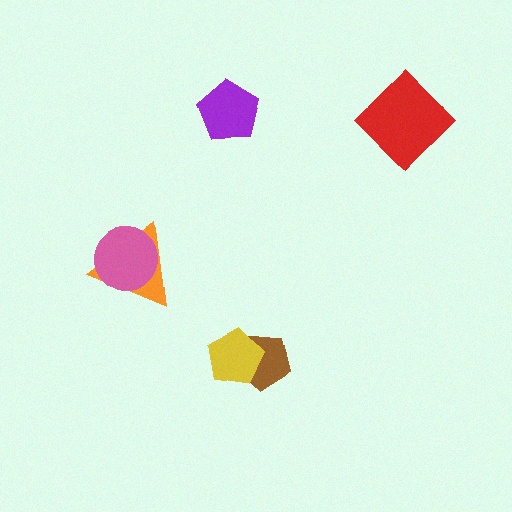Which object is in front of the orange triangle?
The pink circle is in front of the orange triangle.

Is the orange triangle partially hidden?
Yes, it is partially covered by another shape.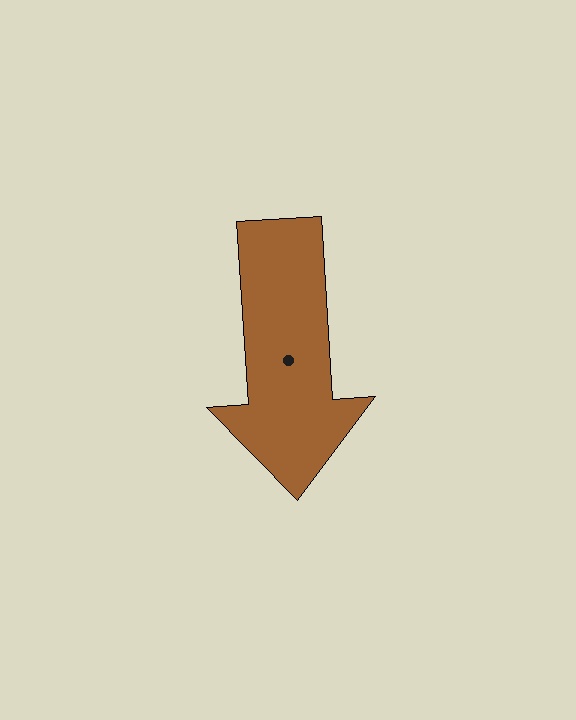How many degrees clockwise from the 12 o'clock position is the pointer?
Approximately 176 degrees.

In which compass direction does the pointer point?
South.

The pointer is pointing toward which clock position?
Roughly 6 o'clock.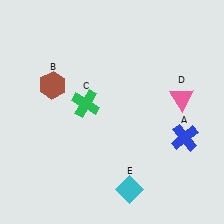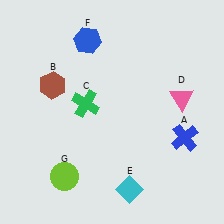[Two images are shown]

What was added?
A blue hexagon (F), a lime circle (G) were added in Image 2.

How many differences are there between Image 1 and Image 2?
There are 2 differences between the two images.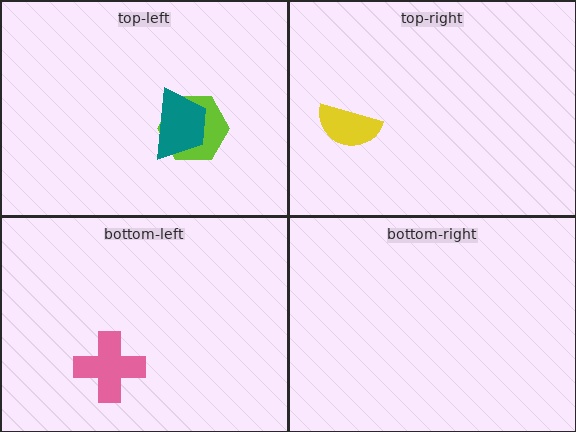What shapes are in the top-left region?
The lime hexagon, the teal trapezoid.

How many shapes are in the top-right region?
1.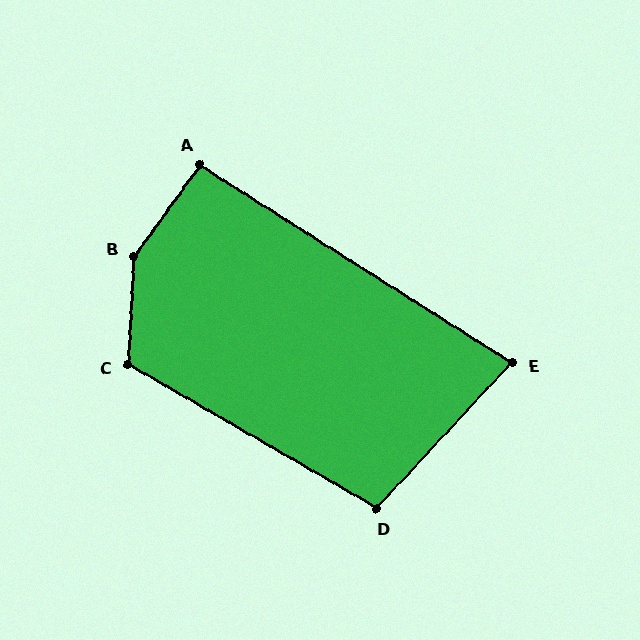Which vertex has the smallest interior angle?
E, at approximately 80 degrees.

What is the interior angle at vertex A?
Approximately 93 degrees (approximately right).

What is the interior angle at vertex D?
Approximately 103 degrees (obtuse).